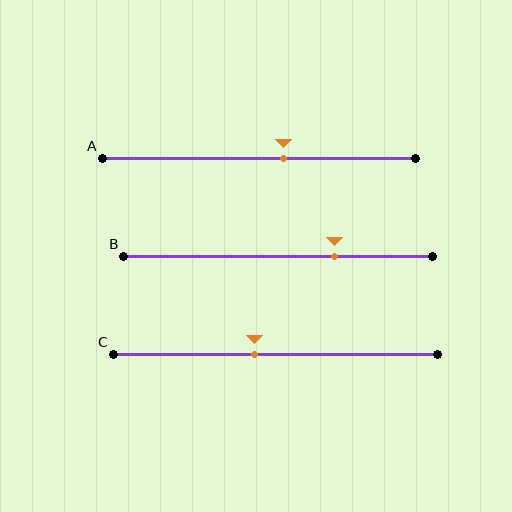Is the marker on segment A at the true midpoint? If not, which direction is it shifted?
No, the marker on segment A is shifted to the right by about 8% of the segment length.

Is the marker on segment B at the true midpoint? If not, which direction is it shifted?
No, the marker on segment B is shifted to the right by about 18% of the segment length.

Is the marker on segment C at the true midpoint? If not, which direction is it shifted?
No, the marker on segment C is shifted to the left by about 6% of the segment length.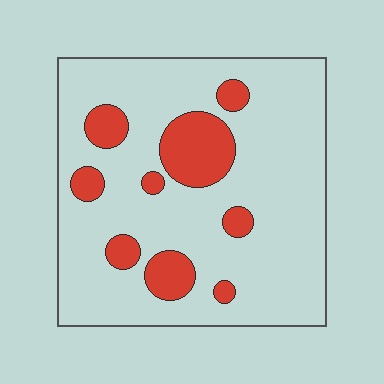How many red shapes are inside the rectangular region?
9.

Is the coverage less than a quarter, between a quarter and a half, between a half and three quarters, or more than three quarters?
Less than a quarter.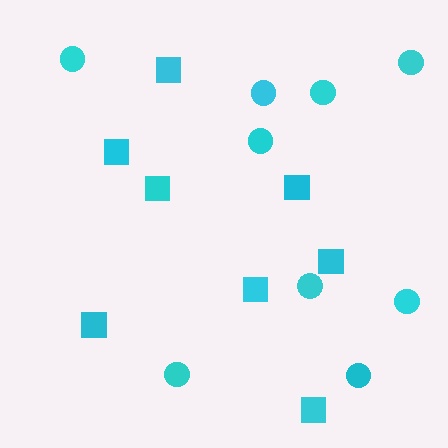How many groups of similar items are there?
There are 2 groups: one group of squares (8) and one group of circles (9).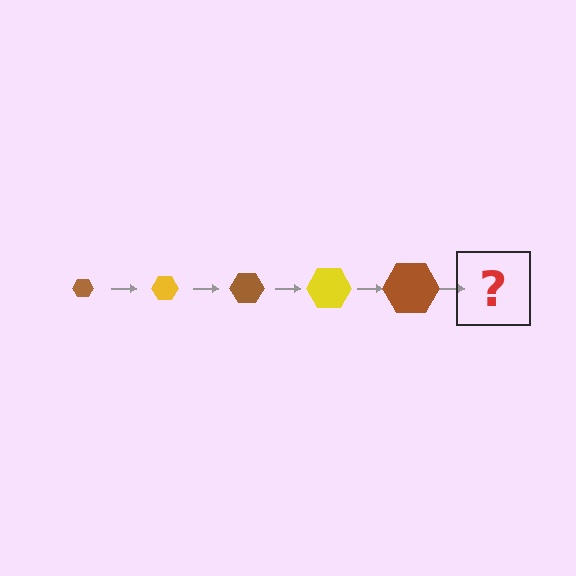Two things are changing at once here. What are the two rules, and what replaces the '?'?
The two rules are that the hexagon grows larger each step and the color cycles through brown and yellow. The '?' should be a yellow hexagon, larger than the previous one.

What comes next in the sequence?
The next element should be a yellow hexagon, larger than the previous one.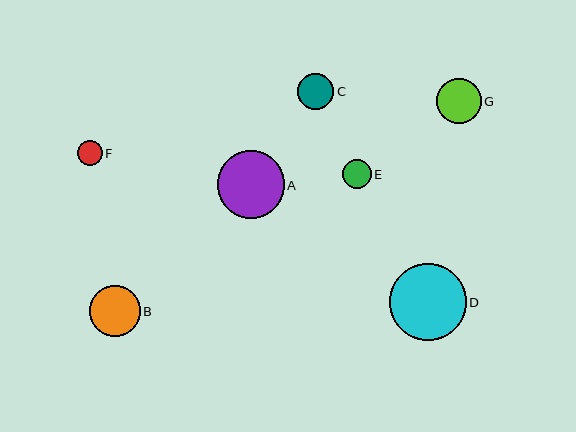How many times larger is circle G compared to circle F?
Circle G is approximately 1.8 times the size of circle F.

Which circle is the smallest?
Circle F is the smallest with a size of approximately 25 pixels.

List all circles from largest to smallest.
From largest to smallest: D, A, B, G, C, E, F.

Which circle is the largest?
Circle D is the largest with a size of approximately 77 pixels.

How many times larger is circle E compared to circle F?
Circle E is approximately 1.2 times the size of circle F.